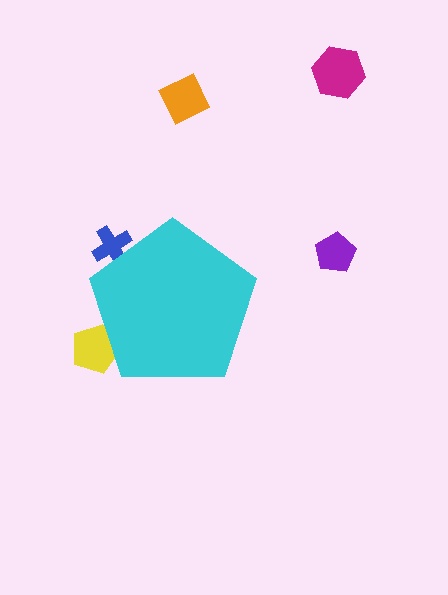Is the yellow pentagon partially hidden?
Yes, the yellow pentagon is partially hidden behind the cyan pentagon.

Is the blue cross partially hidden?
Yes, the blue cross is partially hidden behind the cyan pentagon.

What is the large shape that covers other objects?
A cyan pentagon.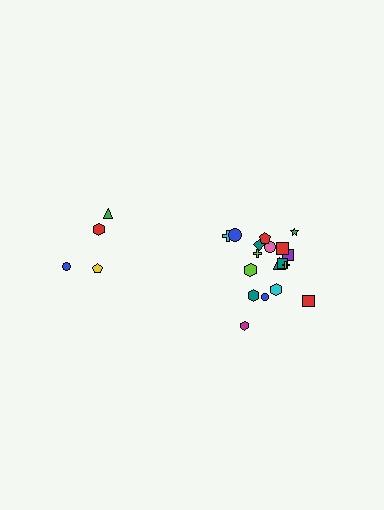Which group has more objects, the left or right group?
The right group.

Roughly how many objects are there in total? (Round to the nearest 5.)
Roughly 20 objects in total.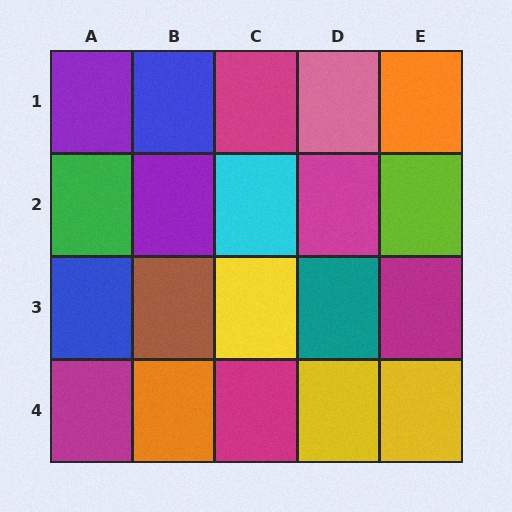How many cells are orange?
2 cells are orange.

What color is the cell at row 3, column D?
Teal.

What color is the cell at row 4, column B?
Orange.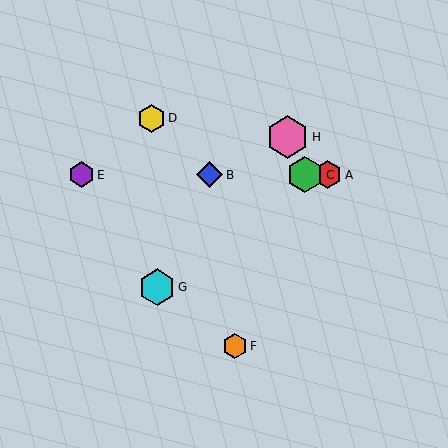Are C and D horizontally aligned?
No, C is at y≈175 and D is at y≈118.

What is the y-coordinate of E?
Object E is at y≈175.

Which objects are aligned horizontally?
Objects A, B, C, E are aligned horizontally.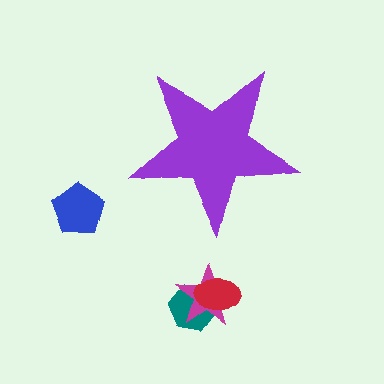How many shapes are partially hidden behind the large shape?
0 shapes are partially hidden.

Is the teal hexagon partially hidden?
No, the teal hexagon is fully visible.